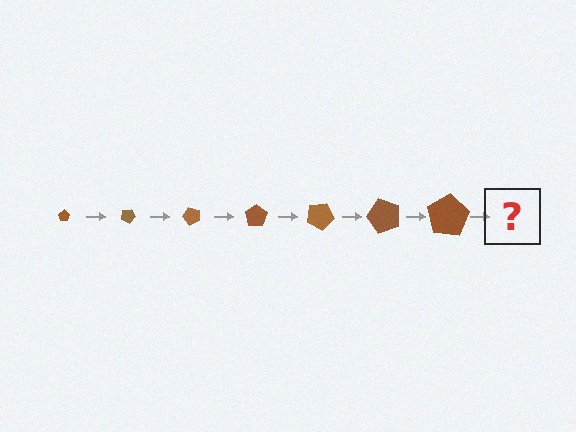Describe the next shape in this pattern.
It should be a pentagon, larger than the previous one and rotated 175 degrees from the start.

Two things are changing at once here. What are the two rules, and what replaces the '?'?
The two rules are that the pentagon grows larger each step and it rotates 25 degrees each step. The '?' should be a pentagon, larger than the previous one and rotated 175 degrees from the start.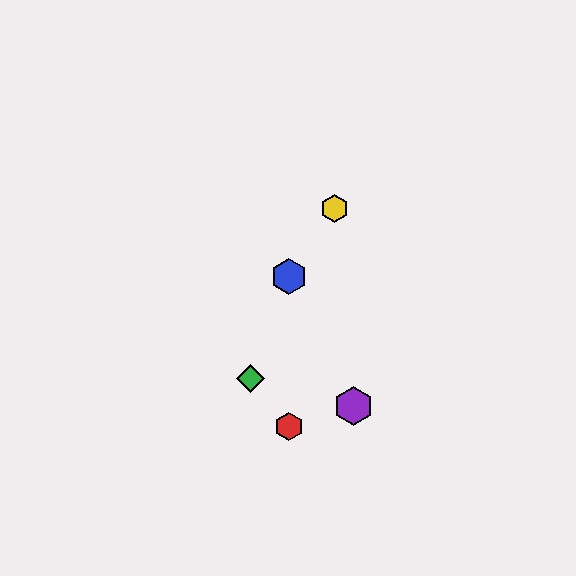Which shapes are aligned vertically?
The red hexagon, the blue hexagon are aligned vertically.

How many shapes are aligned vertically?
2 shapes (the red hexagon, the blue hexagon) are aligned vertically.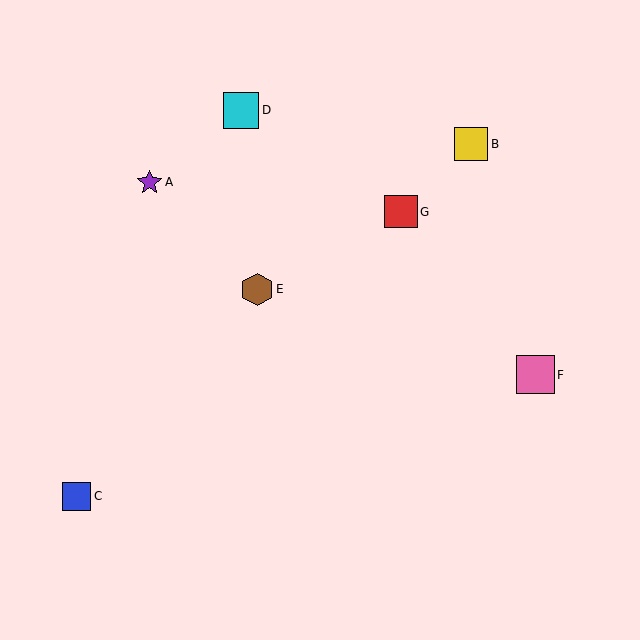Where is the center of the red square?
The center of the red square is at (401, 212).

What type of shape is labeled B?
Shape B is a yellow square.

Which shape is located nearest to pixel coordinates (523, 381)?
The pink square (labeled F) at (536, 375) is nearest to that location.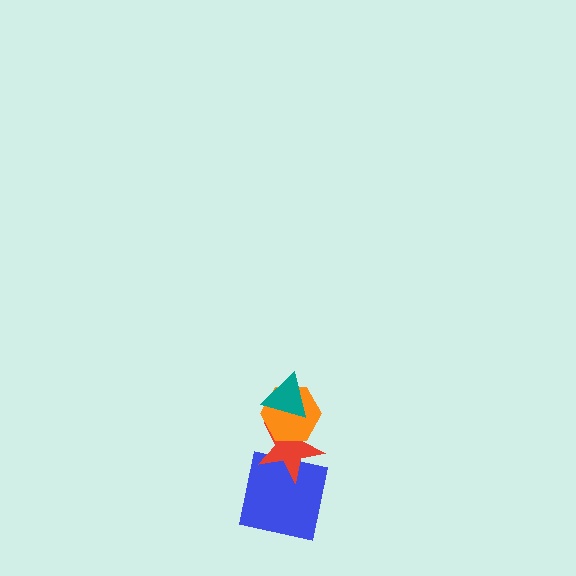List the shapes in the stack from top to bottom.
From top to bottom: the teal triangle, the orange hexagon, the red star, the blue square.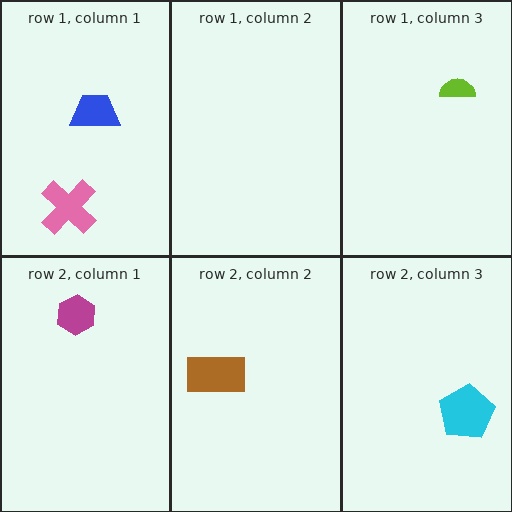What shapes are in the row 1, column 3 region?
The lime semicircle.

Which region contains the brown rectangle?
The row 2, column 2 region.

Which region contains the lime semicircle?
The row 1, column 3 region.